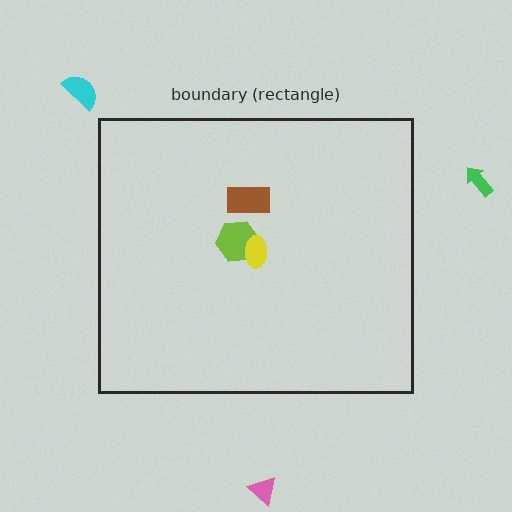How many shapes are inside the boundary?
3 inside, 3 outside.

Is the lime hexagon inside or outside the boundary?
Inside.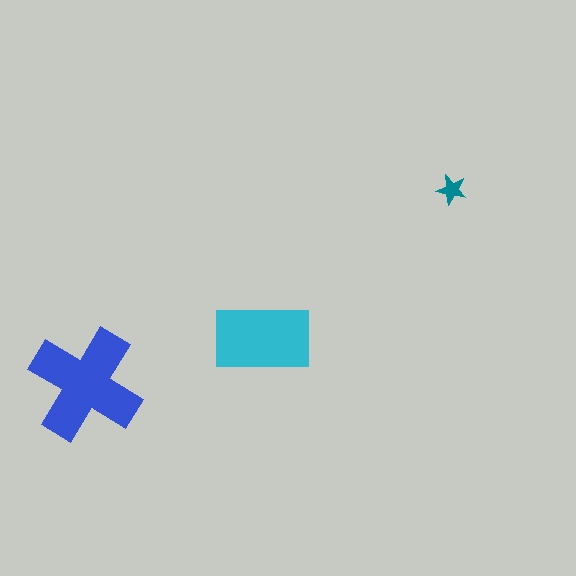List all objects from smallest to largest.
The teal star, the cyan rectangle, the blue cross.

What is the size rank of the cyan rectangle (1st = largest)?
2nd.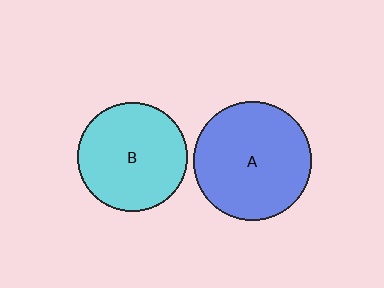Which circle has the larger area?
Circle A (blue).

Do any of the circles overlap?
No, none of the circles overlap.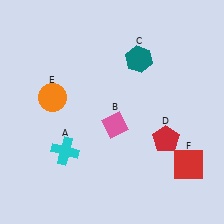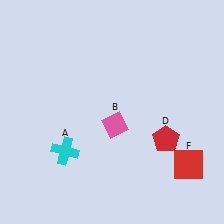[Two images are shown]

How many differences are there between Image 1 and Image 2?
There are 2 differences between the two images.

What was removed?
The orange circle (E), the teal hexagon (C) were removed in Image 2.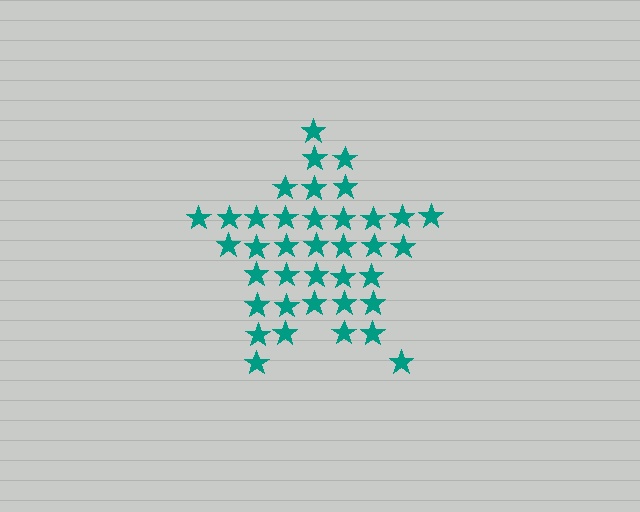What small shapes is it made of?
It is made of small stars.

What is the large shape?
The large shape is a star.